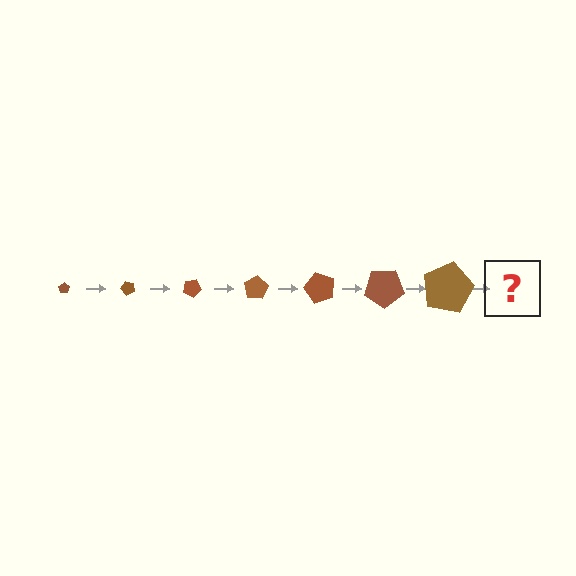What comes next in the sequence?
The next element should be a pentagon, larger than the previous one and rotated 350 degrees from the start.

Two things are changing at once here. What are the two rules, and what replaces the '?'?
The two rules are that the pentagon grows larger each step and it rotates 50 degrees each step. The '?' should be a pentagon, larger than the previous one and rotated 350 degrees from the start.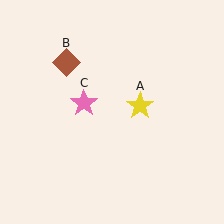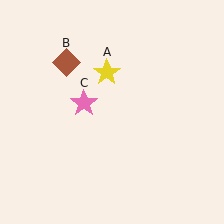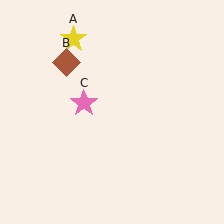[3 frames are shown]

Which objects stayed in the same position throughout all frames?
Brown diamond (object B) and pink star (object C) remained stationary.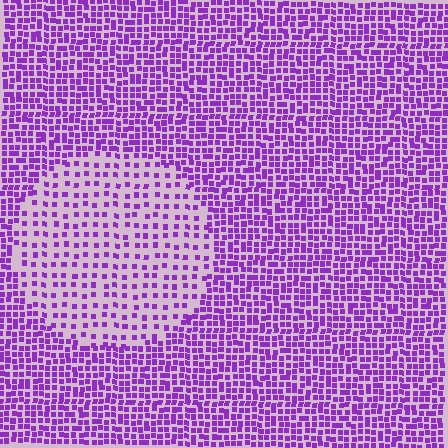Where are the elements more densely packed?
The elements are more densely packed outside the circle boundary.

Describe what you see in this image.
The image contains small purple elements arranged at two different densities. A circle-shaped region is visible where the elements are less densely packed than the surrounding area.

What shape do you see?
I see a circle.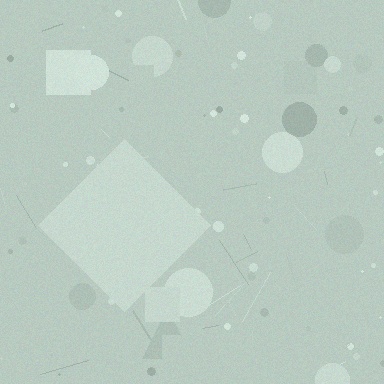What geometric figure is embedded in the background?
A diamond is embedded in the background.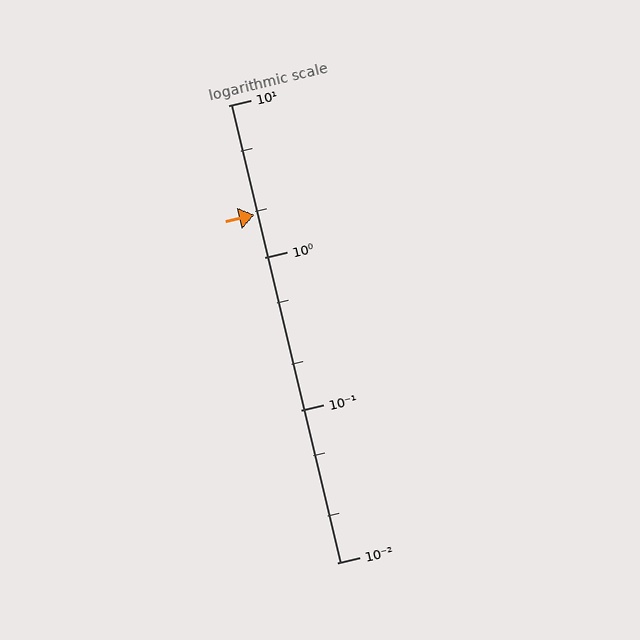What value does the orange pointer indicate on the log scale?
The pointer indicates approximately 1.9.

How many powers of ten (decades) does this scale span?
The scale spans 3 decades, from 0.01 to 10.